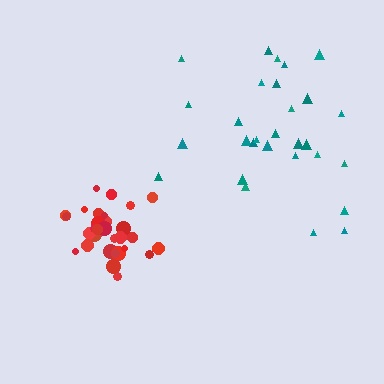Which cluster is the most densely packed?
Red.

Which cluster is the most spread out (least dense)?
Teal.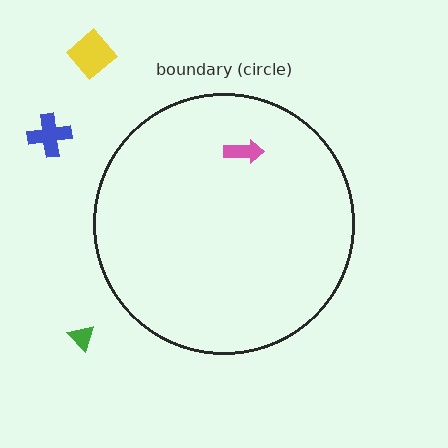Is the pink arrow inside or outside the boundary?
Inside.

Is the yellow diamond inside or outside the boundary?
Outside.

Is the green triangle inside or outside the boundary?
Outside.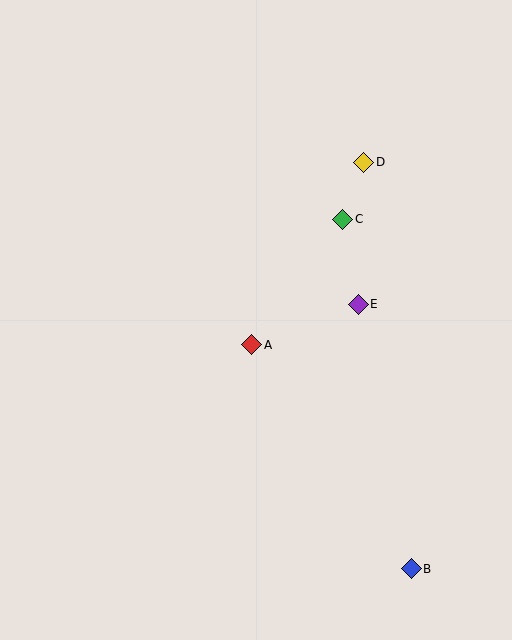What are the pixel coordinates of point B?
Point B is at (411, 569).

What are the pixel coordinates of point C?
Point C is at (343, 219).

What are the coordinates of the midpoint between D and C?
The midpoint between D and C is at (353, 191).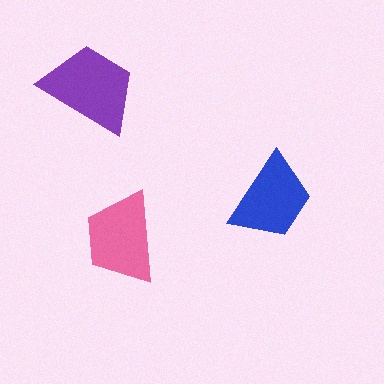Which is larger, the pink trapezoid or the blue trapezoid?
The pink one.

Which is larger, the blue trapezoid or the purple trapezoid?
The purple one.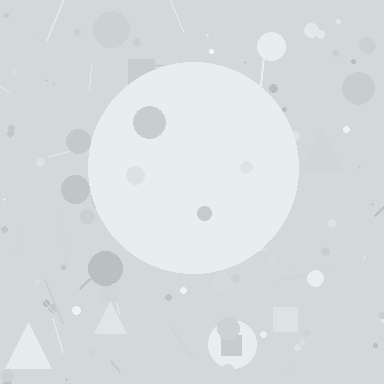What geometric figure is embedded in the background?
A circle is embedded in the background.